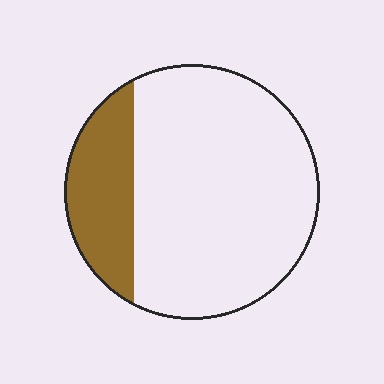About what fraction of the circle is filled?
About one fifth (1/5).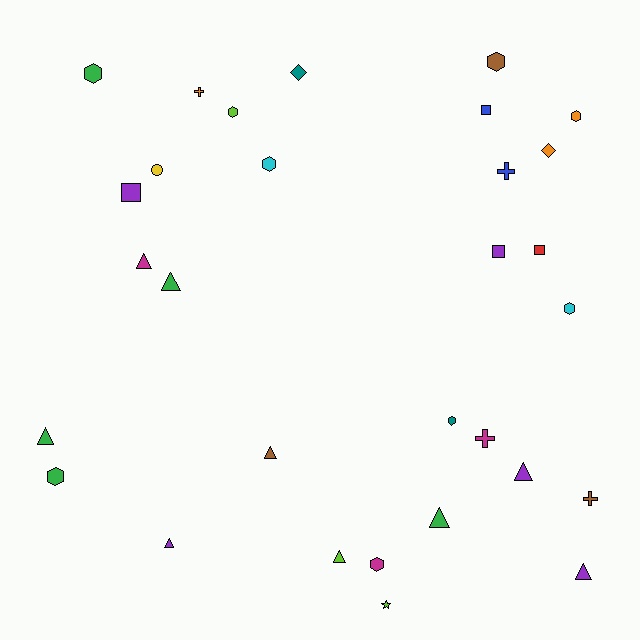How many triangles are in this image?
There are 9 triangles.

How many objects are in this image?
There are 30 objects.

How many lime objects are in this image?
There are 3 lime objects.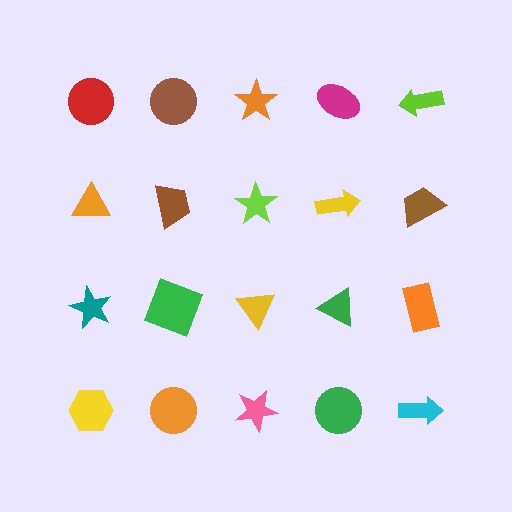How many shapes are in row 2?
5 shapes.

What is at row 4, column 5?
A cyan arrow.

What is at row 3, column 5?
An orange rectangle.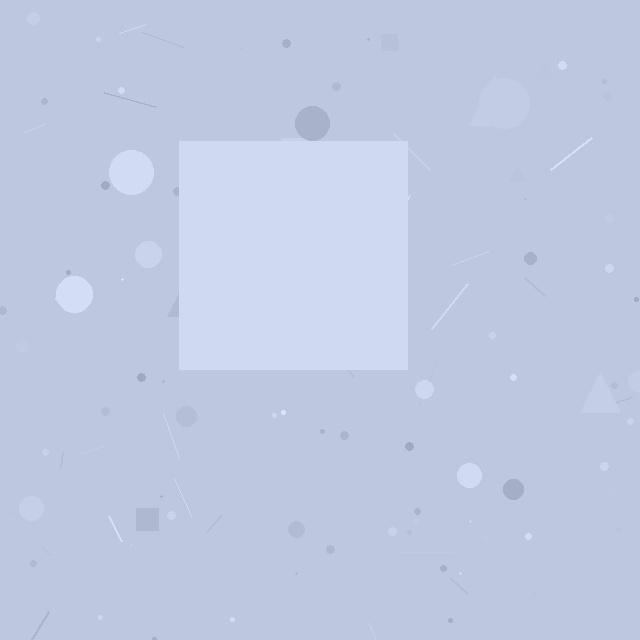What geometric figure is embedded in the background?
A square is embedded in the background.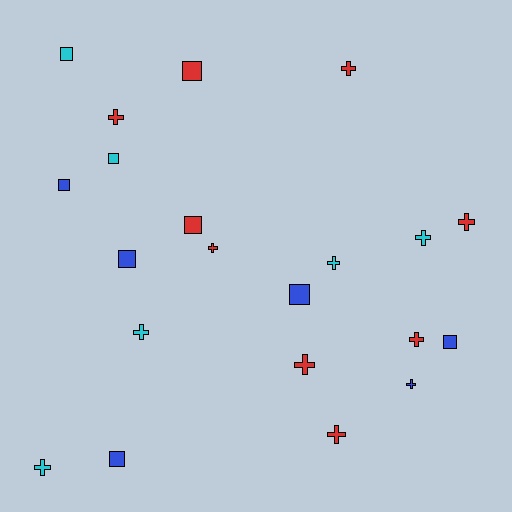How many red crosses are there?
There are 7 red crosses.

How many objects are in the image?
There are 21 objects.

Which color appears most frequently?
Red, with 9 objects.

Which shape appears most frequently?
Cross, with 12 objects.